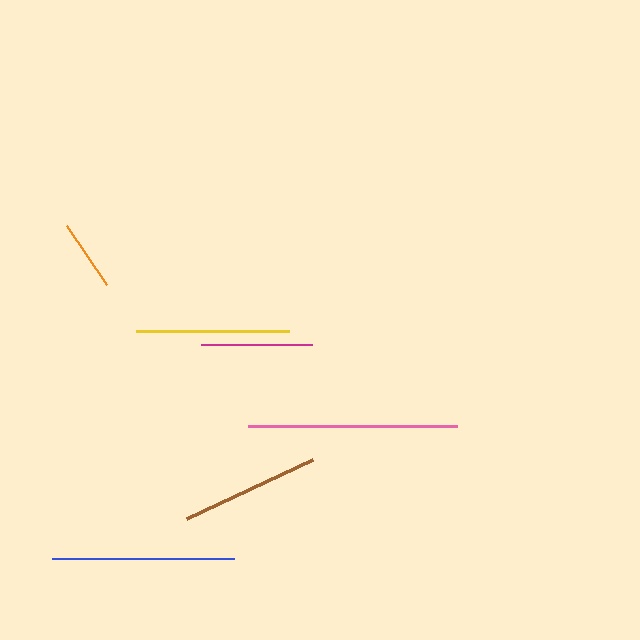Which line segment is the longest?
The pink line is the longest at approximately 209 pixels.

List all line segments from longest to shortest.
From longest to shortest: pink, blue, yellow, brown, magenta, orange.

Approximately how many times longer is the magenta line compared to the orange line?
The magenta line is approximately 1.5 times the length of the orange line.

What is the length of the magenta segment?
The magenta segment is approximately 110 pixels long.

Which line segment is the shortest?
The orange line is the shortest at approximately 72 pixels.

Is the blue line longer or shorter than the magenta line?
The blue line is longer than the magenta line.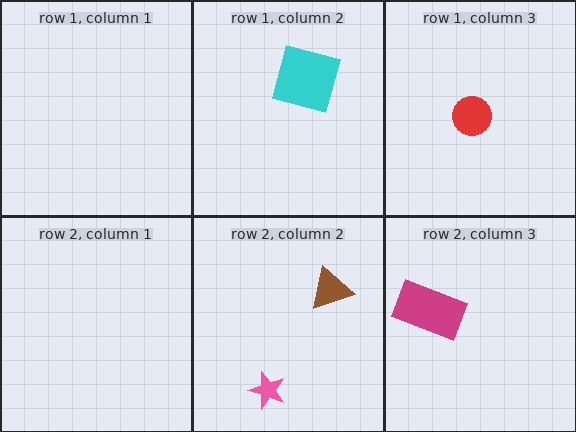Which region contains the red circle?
The row 1, column 3 region.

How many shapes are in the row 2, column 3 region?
1.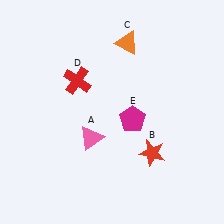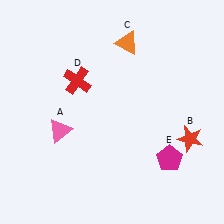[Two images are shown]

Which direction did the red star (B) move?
The red star (B) moved right.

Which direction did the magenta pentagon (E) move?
The magenta pentagon (E) moved down.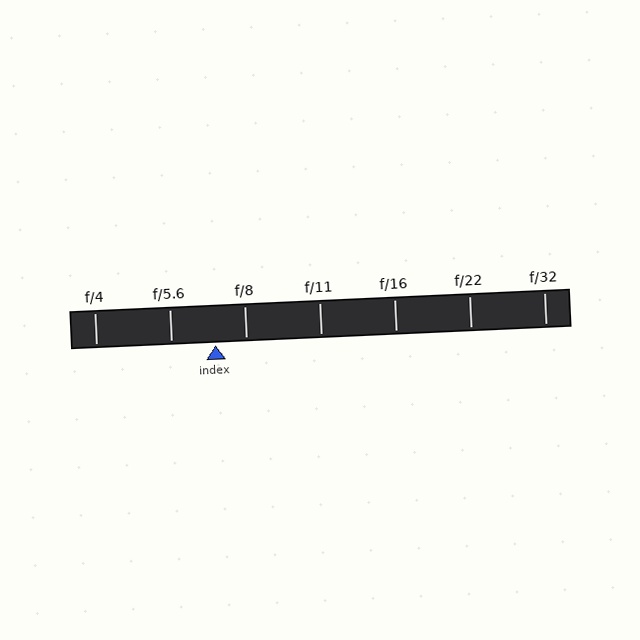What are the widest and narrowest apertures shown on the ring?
The widest aperture shown is f/4 and the narrowest is f/32.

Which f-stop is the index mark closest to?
The index mark is closest to f/8.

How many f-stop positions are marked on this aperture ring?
There are 7 f-stop positions marked.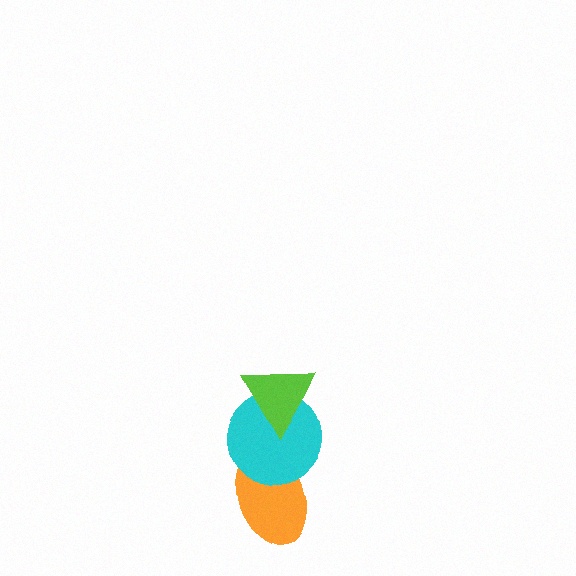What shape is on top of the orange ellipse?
The cyan circle is on top of the orange ellipse.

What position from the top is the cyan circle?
The cyan circle is 2nd from the top.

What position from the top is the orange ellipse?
The orange ellipse is 3rd from the top.